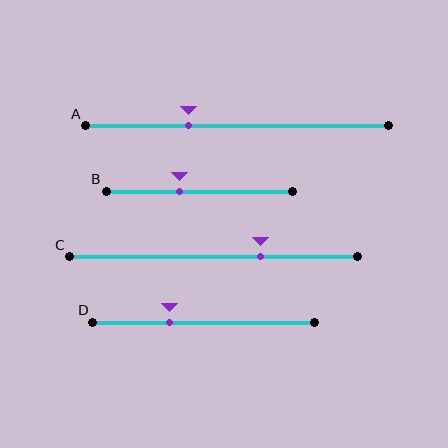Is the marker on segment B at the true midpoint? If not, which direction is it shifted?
No, the marker on segment B is shifted to the left by about 10% of the segment length.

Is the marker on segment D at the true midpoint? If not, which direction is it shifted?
No, the marker on segment D is shifted to the left by about 16% of the segment length.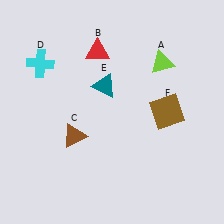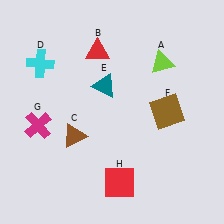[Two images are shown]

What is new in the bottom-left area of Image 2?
A magenta cross (G) was added in the bottom-left area of Image 2.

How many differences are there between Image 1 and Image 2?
There are 2 differences between the two images.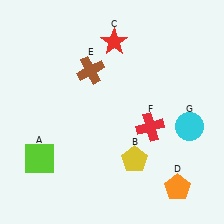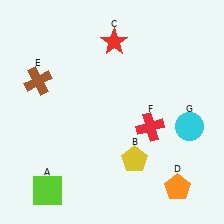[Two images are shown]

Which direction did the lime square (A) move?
The lime square (A) moved down.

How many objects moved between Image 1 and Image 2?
2 objects moved between the two images.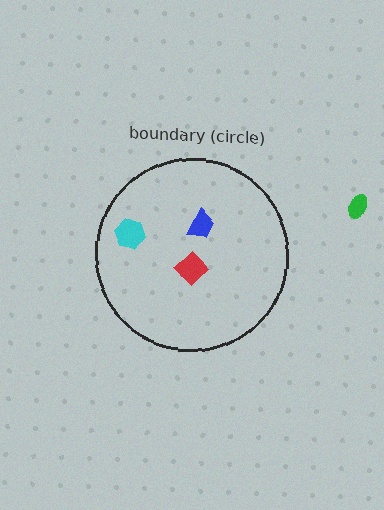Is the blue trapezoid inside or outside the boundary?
Inside.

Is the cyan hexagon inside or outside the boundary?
Inside.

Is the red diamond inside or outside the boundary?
Inside.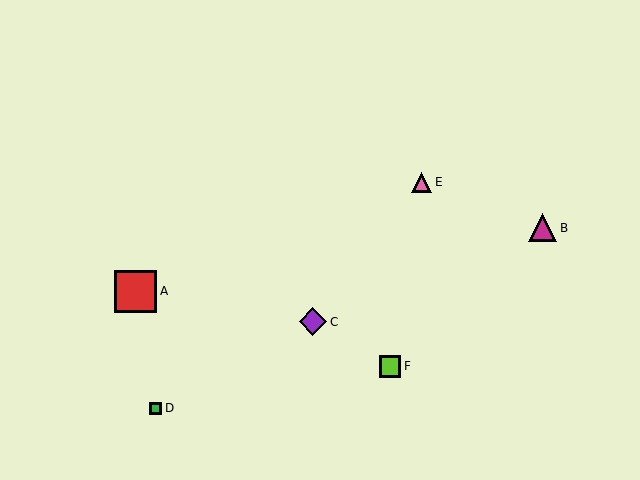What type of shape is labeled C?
Shape C is a purple diamond.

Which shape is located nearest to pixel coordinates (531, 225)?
The magenta triangle (labeled B) at (543, 228) is nearest to that location.